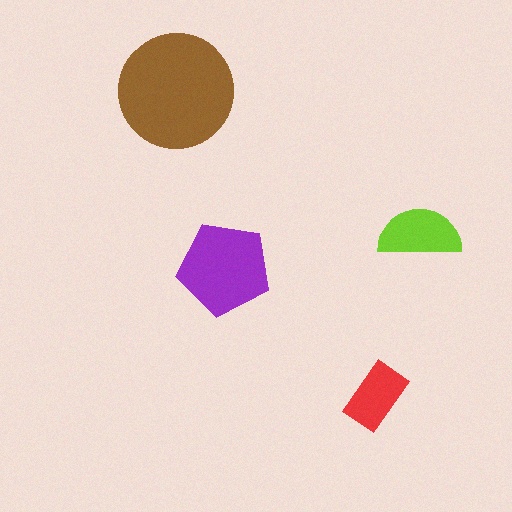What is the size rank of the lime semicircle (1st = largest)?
3rd.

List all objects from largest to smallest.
The brown circle, the purple pentagon, the lime semicircle, the red rectangle.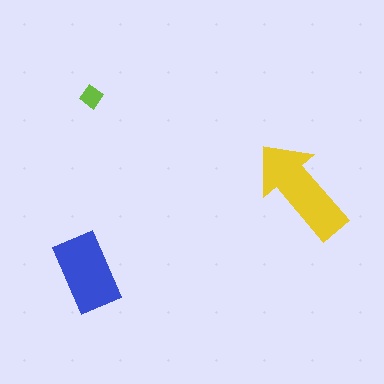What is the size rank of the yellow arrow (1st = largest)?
1st.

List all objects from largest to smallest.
The yellow arrow, the blue rectangle, the lime diamond.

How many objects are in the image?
There are 3 objects in the image.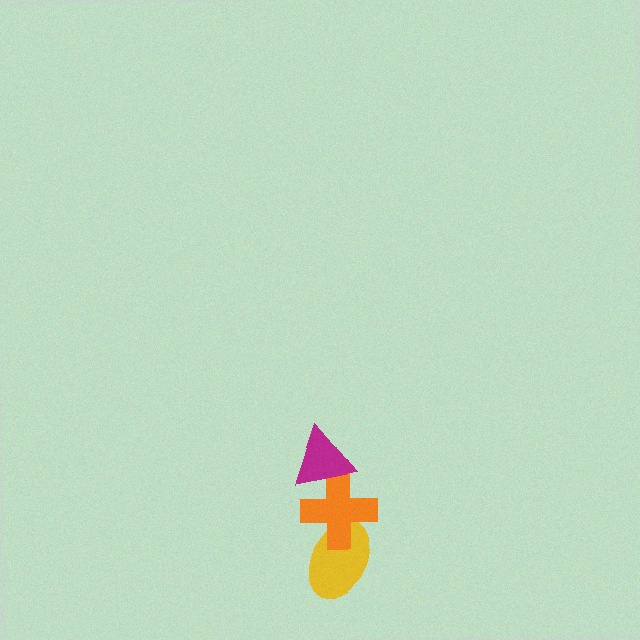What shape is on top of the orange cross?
The magenta triangle is on top of the orange cross.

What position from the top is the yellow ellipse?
The yellow ellipse is 3rd from the top.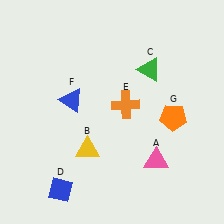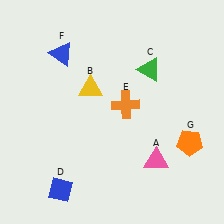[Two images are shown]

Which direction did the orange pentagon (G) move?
The orange pentagon (G) moved down.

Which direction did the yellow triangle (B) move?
The yellow triangle (B) moved up.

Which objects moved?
The objects that moved are: the yellow triangle (B), the blue triangle (F), the orange pentagon (G).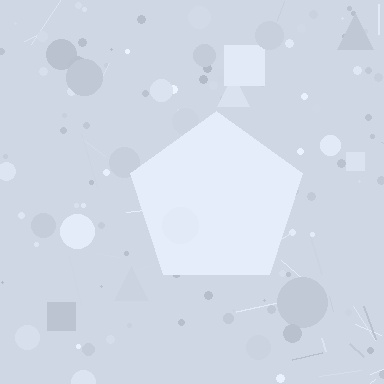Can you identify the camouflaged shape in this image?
The camouflaged shape is a pentagon.